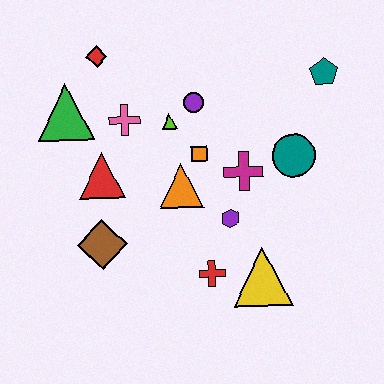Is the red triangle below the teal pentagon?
Yes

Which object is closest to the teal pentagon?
The teal circle is closest to the teal pentagon.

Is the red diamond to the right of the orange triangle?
No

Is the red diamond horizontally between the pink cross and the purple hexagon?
No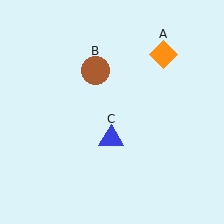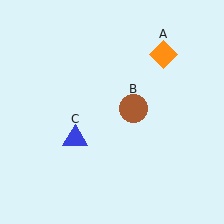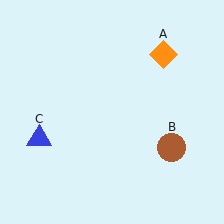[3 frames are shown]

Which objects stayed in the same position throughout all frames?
Orange diamond (object A) remained stationary.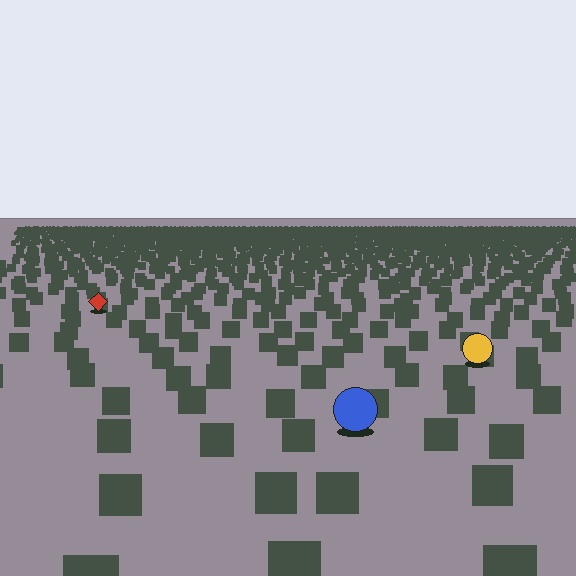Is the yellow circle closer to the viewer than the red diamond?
Yes. The yellow circle is closer — you can tell from the texture gradient: the ground texture is coarser near it.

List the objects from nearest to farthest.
From nearest to farthest: the blue circle, the yellow circle, the red diamond.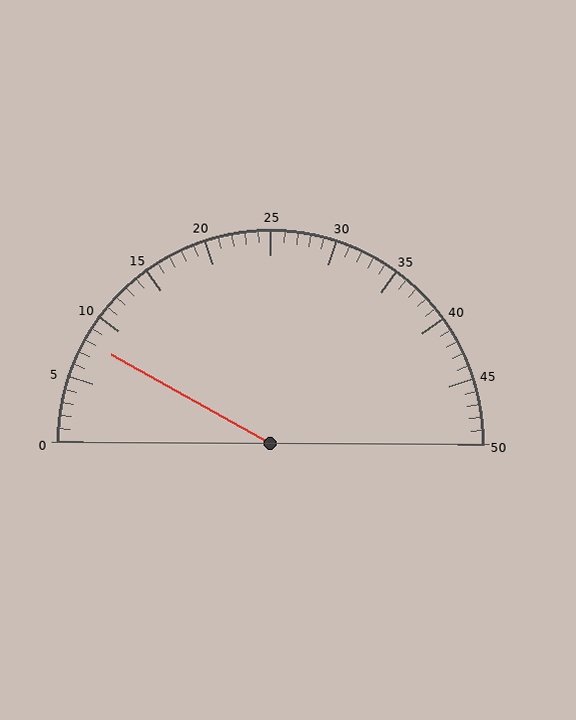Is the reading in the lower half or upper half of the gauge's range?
The reading is in the lower half of the range (0 to 50).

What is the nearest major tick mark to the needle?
The nearest major tick mark is 10.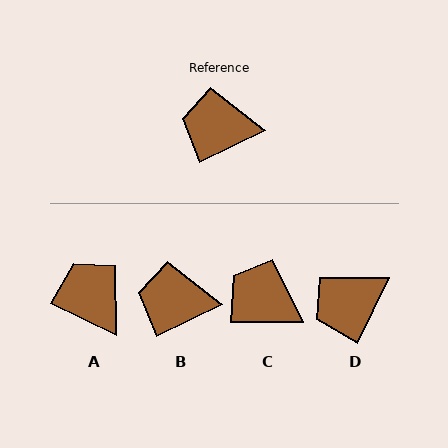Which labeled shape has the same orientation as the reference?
B.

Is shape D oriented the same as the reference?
No, it is off by about 38 degrees.